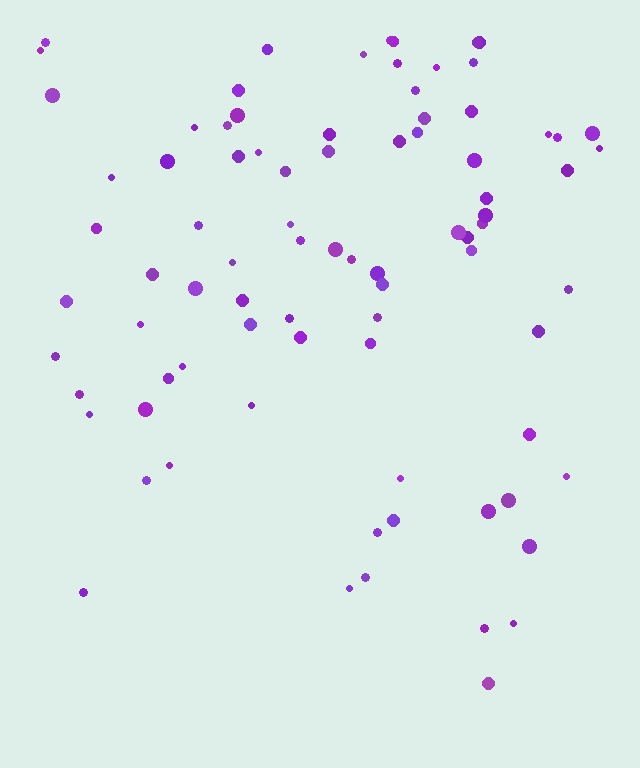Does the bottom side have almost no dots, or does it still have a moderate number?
Still a moderate number, just noticeably fewer than the top.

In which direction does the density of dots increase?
From bottom to top, with the top side densest.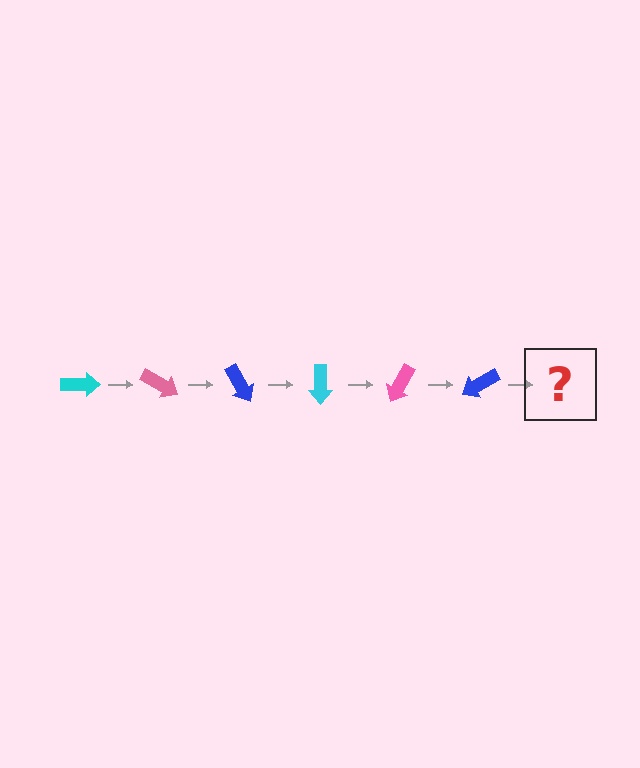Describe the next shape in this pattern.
It should be a cyan arrow, rotated 180 degrees from the start.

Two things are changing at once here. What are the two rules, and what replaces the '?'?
The two rules are that it rotates 30 degrees each step and the color cycles through cyan, pink, and blue. The '?' should be a cyan arrow, rotated 180 degrees from the start.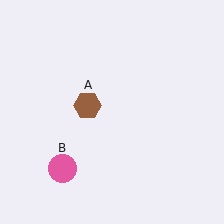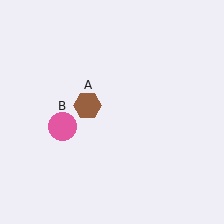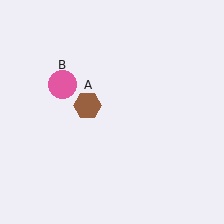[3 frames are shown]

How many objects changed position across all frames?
1 object changed position: pink circle (object B).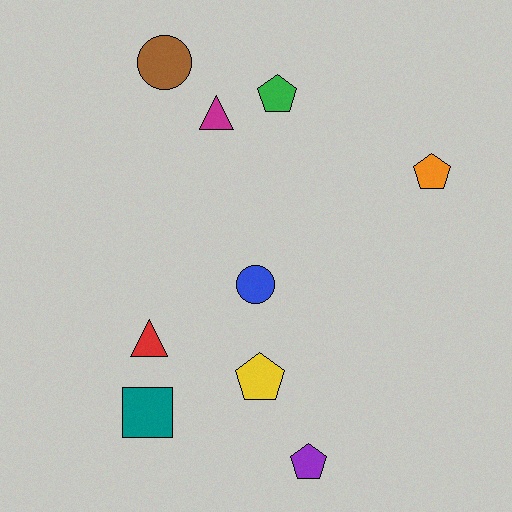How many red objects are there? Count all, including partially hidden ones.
There is 1 red object.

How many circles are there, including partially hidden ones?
There are 2 circles.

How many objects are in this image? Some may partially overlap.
There are 9 objects.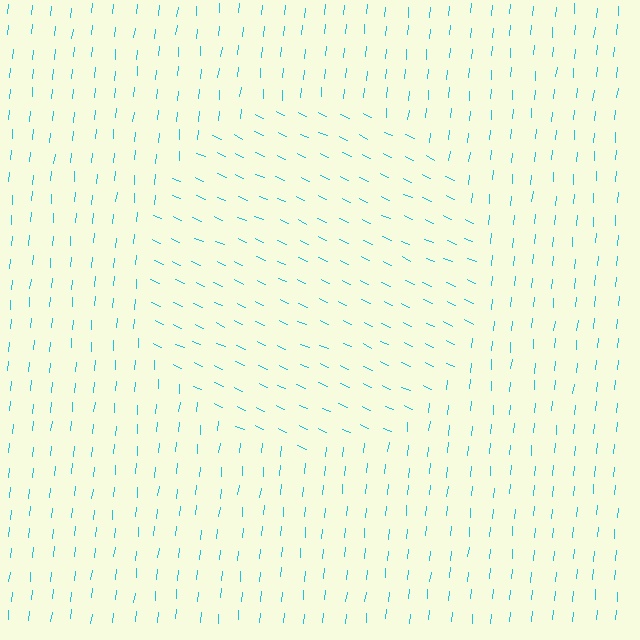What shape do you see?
I see a circle.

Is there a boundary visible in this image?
Yes, there is a texture boundary formed by a change in line orientation.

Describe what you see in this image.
The image is filled with small cyan line segments. A circle region in the image has lines oriented differently from the surrounding lines, creating a visible texture boundary.